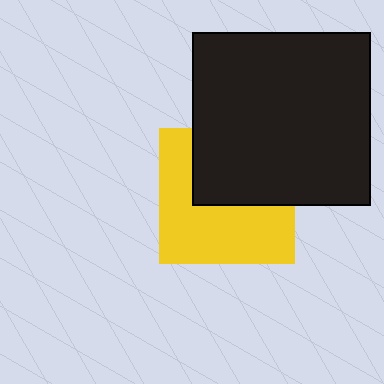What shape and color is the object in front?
The object in front is a black rectangle.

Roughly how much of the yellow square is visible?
About half of it is visible (roughly 56%).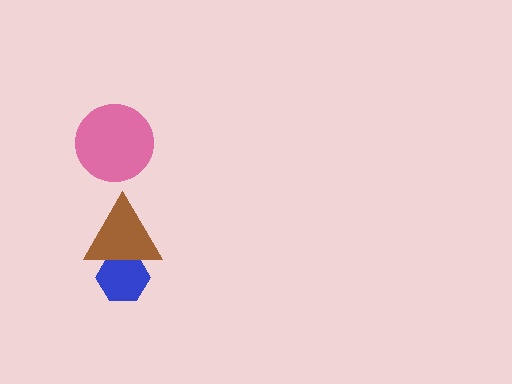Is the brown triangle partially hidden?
No, no other shape covers it.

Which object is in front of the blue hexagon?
The brown triangle is in front of the blue hexagon.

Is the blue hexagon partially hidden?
Yes, it is partially covered by another shape.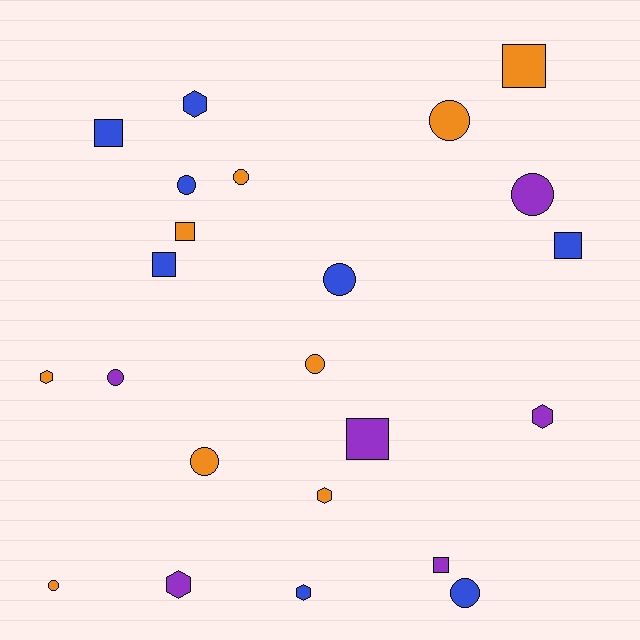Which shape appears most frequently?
Circle, with 10 objects.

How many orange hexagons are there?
There are 2 orange hexagons.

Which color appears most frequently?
Orange, with 9 objects.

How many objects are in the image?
There are 23 objects.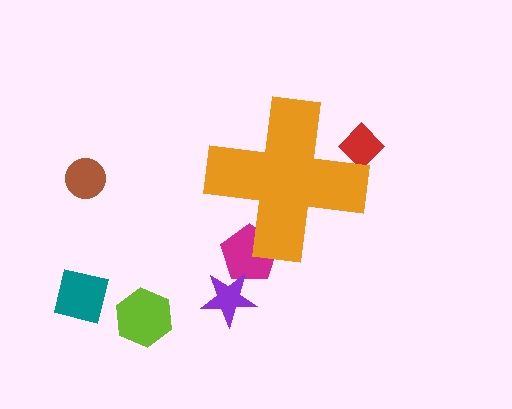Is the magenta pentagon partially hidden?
Yes, the magenta pentagon is partially hidden behind the orange cross.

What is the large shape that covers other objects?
An orange cross.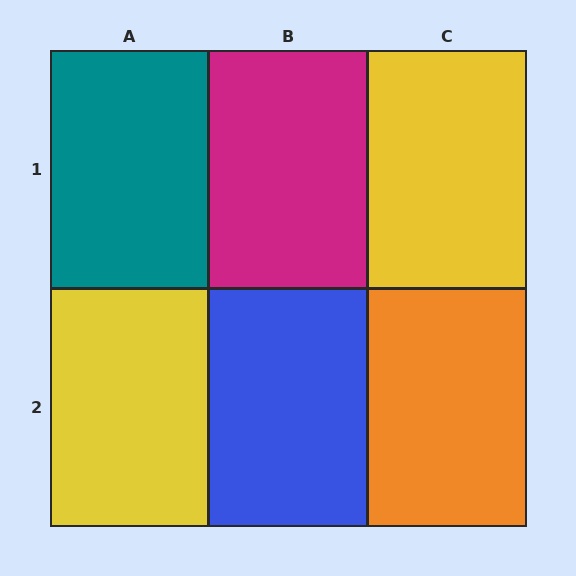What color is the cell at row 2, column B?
Blue.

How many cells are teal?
1 cell is teal.